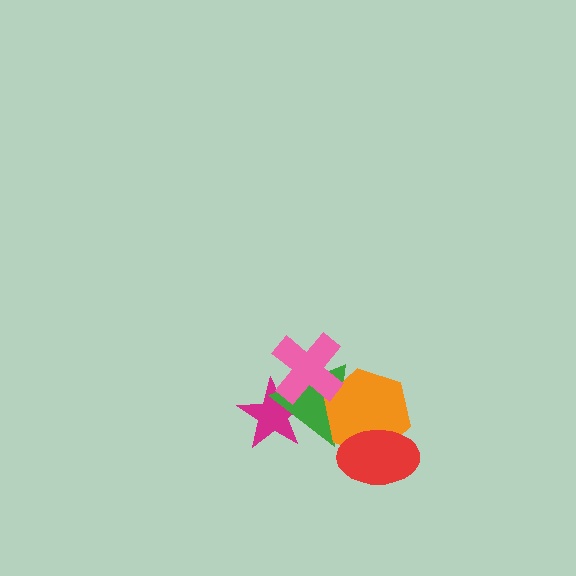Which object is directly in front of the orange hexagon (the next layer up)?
The red ellipse is directly in front of the orange hexagon.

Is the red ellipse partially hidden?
No, no other shape covers it.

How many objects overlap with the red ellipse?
1 object overlaps with the red ellipse.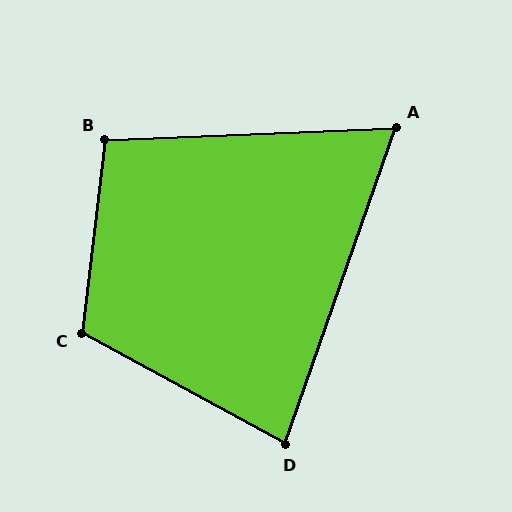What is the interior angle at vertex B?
Approximately 99 degrees (obtuse).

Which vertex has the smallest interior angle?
A, at approximately 68 degrees.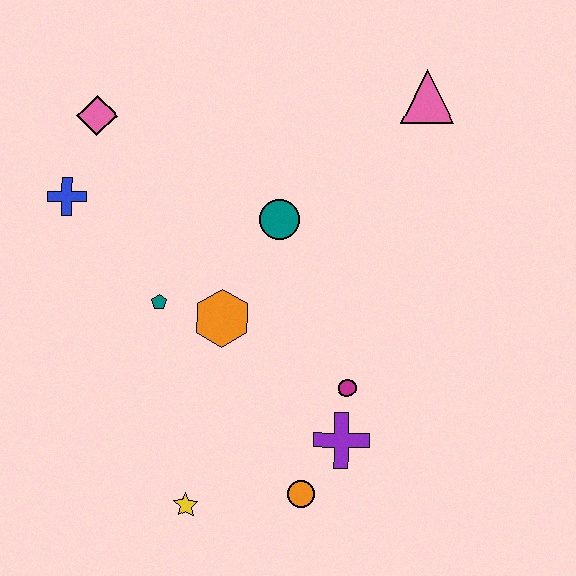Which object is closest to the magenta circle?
The purple cross is closest to the magenta circle.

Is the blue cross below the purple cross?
No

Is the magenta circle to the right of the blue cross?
Yes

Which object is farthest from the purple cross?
The pink diamond is farthest from the purple cross.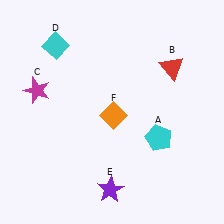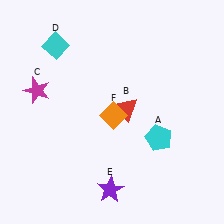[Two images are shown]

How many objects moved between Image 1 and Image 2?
1 object moved between the two images.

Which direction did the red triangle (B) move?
The red triangle (B) moved left.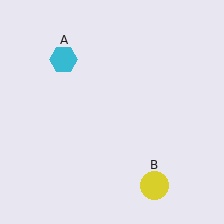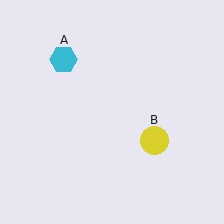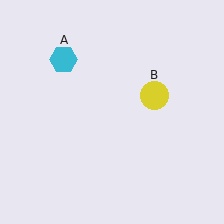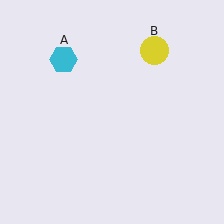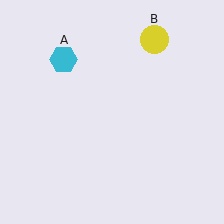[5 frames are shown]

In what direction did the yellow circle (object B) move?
The yellow circle (object B) moved up.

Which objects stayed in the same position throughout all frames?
Cyan hexagon (object A) remained stationary.